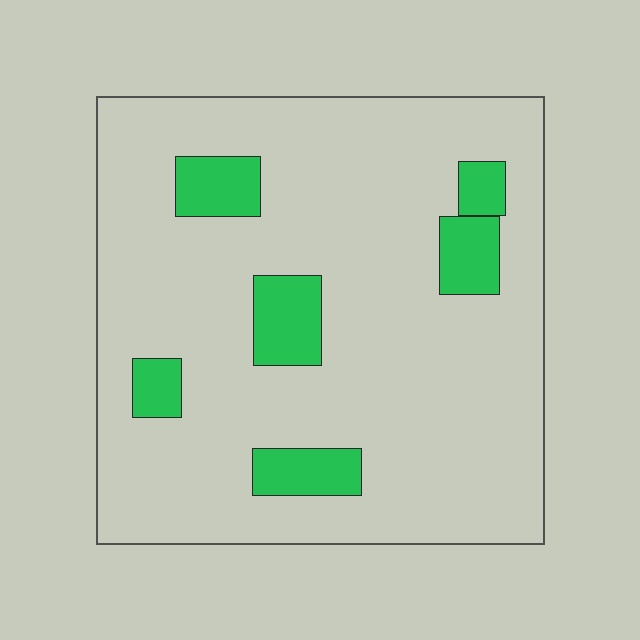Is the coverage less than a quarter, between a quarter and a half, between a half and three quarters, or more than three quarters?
Less than a quarter.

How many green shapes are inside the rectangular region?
6.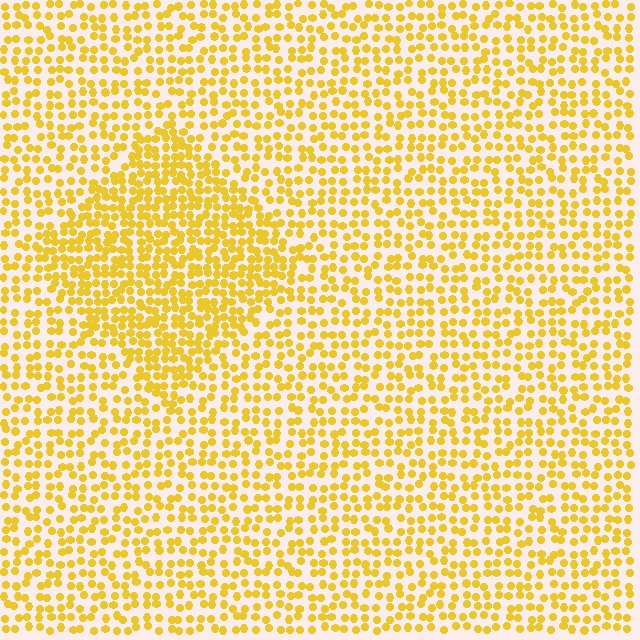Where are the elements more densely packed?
The elements are more densely packed inside the diamond boundary.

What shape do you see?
I see a diamond.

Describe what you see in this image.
The image contains small yellow elements arranged at two different densities. A diamond-shaped region is visible where the elements are more densely packed than the surrounding area.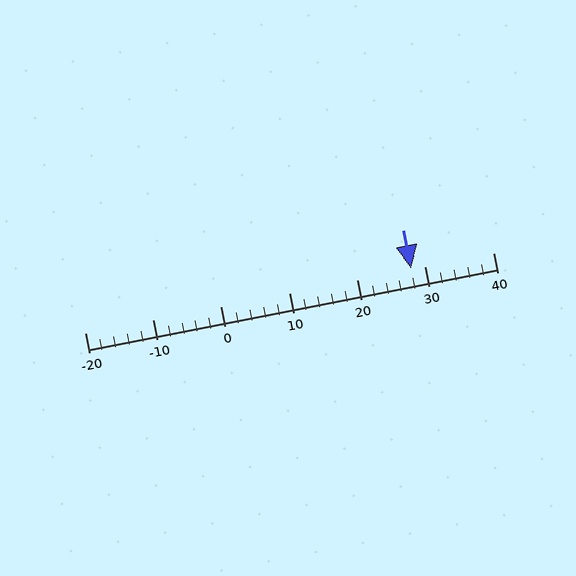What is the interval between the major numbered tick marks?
The major tick marks are spaced 10 units apart.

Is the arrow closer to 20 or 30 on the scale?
The arrow is closer to 30.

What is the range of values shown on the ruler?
The ruler shows values from -20 to 40.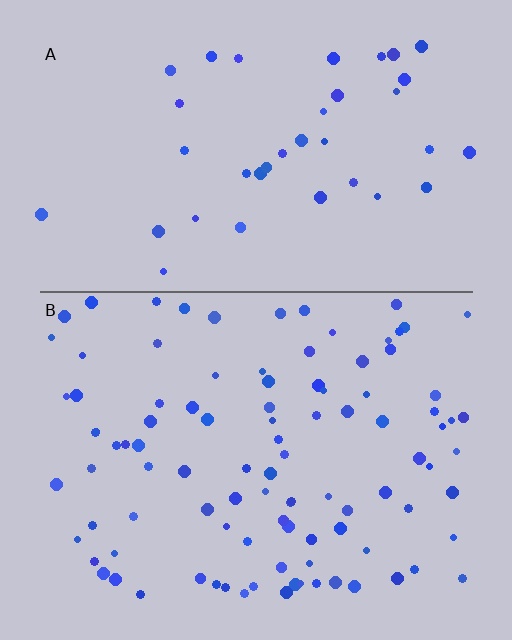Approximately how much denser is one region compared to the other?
Approximately 2.7× — region B over region A.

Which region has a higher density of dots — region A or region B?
B (the bottom).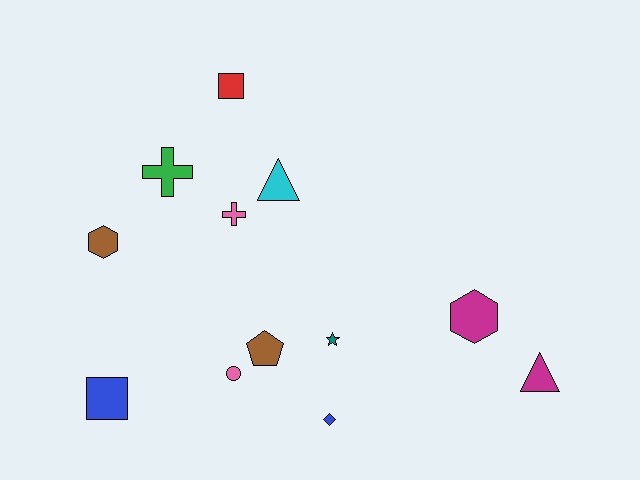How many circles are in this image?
There is 1 circle.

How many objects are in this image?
There are 12 objects.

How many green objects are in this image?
There is 1 green object.